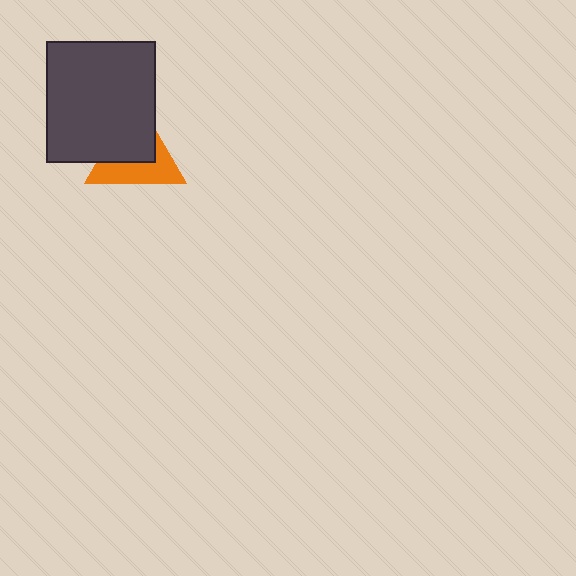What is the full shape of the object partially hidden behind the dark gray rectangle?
The partially hidden object is an orange triangle.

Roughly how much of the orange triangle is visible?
About half of it is visible (roughly 47%).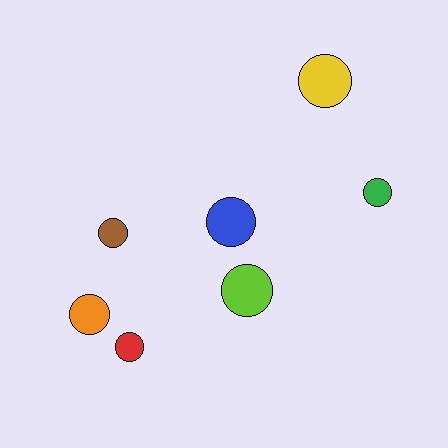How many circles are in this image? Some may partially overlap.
There are 7 circles.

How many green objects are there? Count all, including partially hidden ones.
There is 1 green object.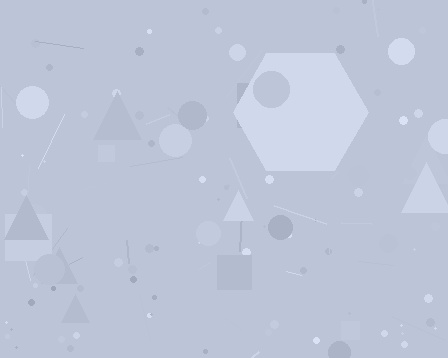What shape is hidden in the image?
A hexagon is hidden in the image.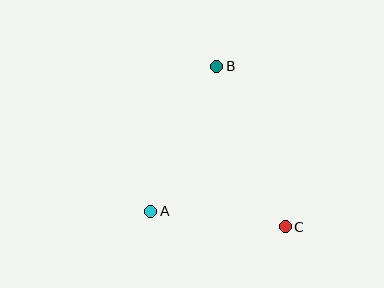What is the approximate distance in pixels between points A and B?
The distance between A and B is approximately 159 pixels.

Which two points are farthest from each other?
Points B and C are farthest from each other.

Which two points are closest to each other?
Points A and C are closest to each other.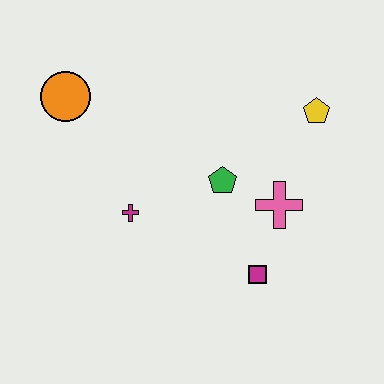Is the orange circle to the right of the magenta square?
No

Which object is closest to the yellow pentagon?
The pink cross is closest to the yellow pentagon.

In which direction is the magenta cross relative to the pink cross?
The magenta cross is to the left of the pink cross.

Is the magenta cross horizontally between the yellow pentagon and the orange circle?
Yes